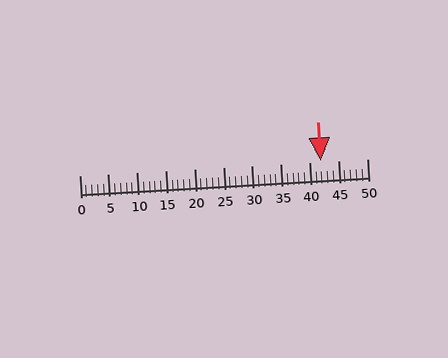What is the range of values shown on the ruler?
The ruler shows values from 0 to 50.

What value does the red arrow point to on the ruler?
The red arrow points to approximately 42.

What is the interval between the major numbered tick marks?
The major tick marks are spaced 5 units apart.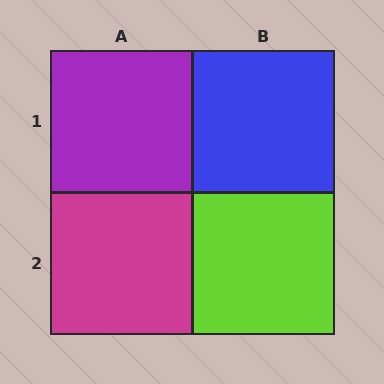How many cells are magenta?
1 cell is magenta.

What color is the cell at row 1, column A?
Purple.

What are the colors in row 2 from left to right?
Magenta, lime.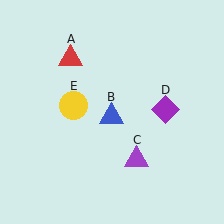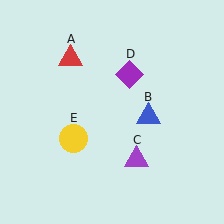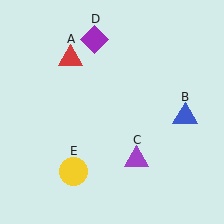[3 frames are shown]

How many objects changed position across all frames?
3 objects changed position: blue triangle (object B), purple diamond (object D), yellow circle (object E).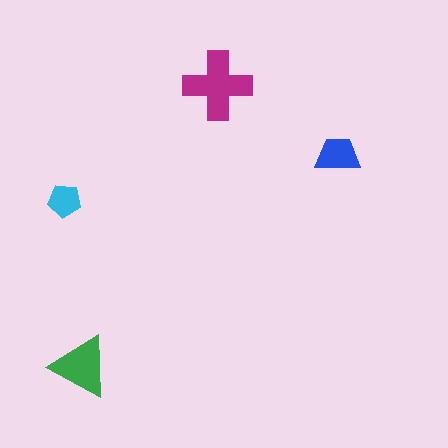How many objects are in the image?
There are 4 objects in the image.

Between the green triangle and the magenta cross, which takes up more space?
The magenta cross.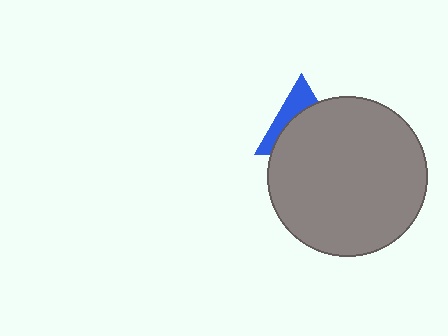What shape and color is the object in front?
The object in front is a gray circle.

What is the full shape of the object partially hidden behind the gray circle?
The partially hidden object is a blue triangle.